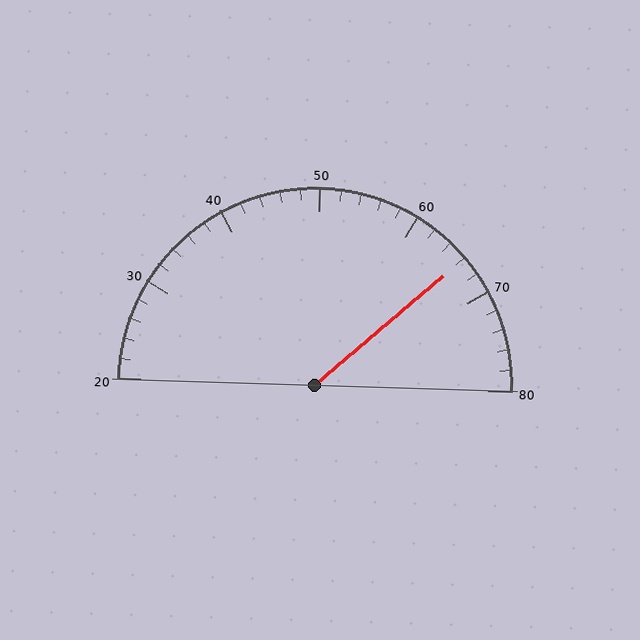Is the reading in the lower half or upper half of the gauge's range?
The reading is in the upper half of the range (20 to 80).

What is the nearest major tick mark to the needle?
The nearest major tick mark is 70.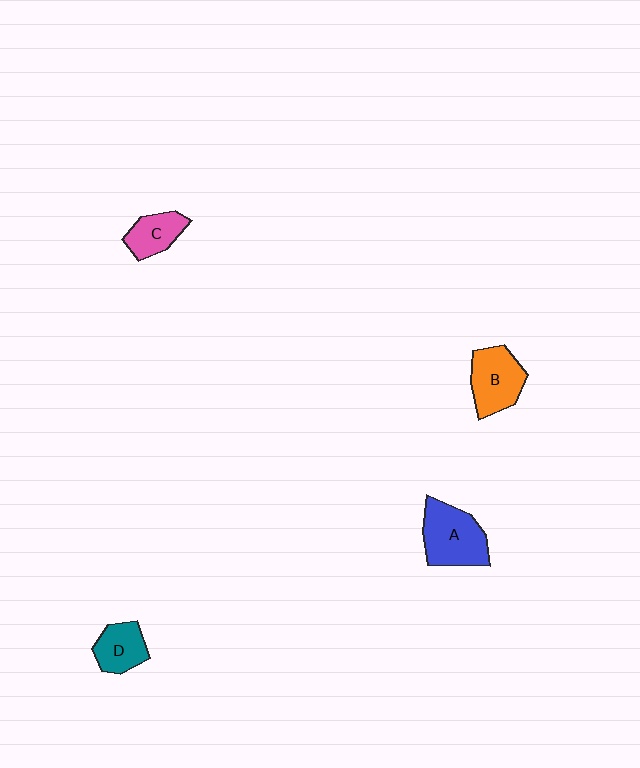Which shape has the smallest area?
Shape C (pink).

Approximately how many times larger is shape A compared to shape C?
Approximately 1.7 times.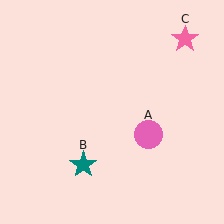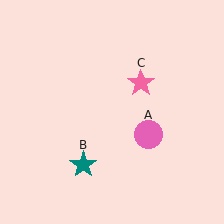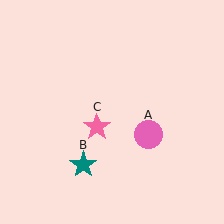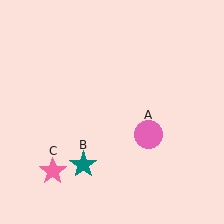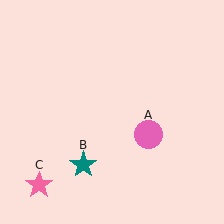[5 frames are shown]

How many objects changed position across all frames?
1 object changed position: pink star (object C).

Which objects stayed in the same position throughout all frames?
Pink circle (object A) and teal star (object B) remained stationary.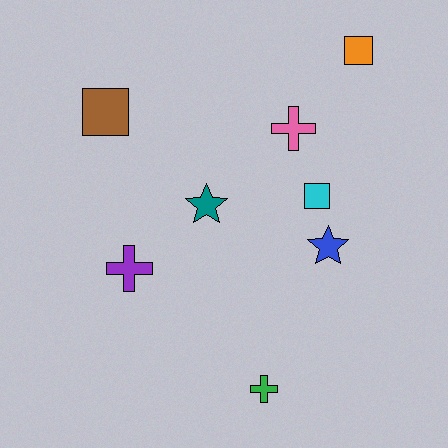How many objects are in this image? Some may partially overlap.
There are 8 objects.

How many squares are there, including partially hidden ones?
There are 3 squares.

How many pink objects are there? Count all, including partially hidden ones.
There is 1 pink object.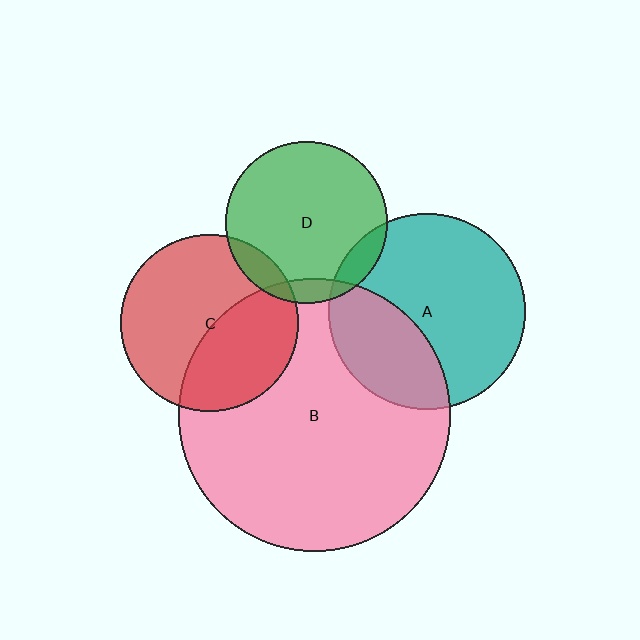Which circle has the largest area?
Circle B (pink).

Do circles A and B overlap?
Yes.